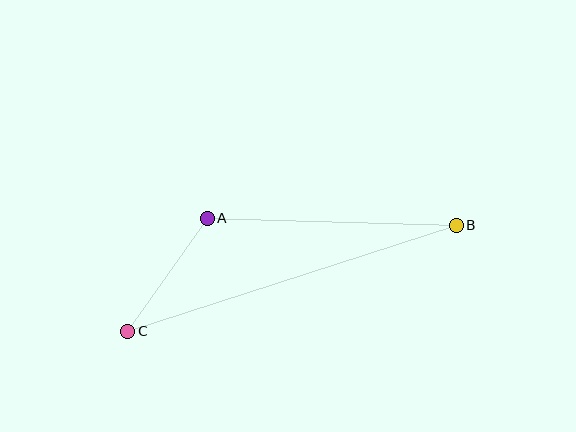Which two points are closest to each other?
Points A and C are closest to each other.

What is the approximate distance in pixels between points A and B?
The distance between A and B is approximately 249 pixels.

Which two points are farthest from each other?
Points B and C are farthest from each other.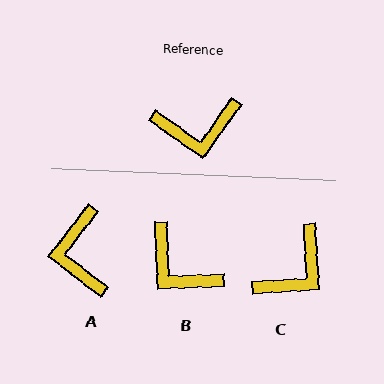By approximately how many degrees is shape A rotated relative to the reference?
Approximately 92 degrees clockwise.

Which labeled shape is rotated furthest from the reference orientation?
A, about 92 degrees away.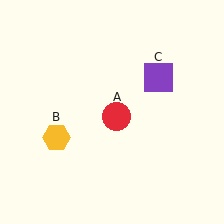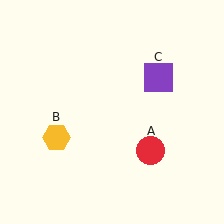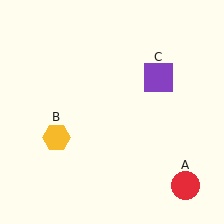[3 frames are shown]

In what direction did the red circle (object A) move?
The red circle (object A) moved down and to the right.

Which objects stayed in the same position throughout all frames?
Yellow hexagon (object B) and purple square (object C) remained stationary.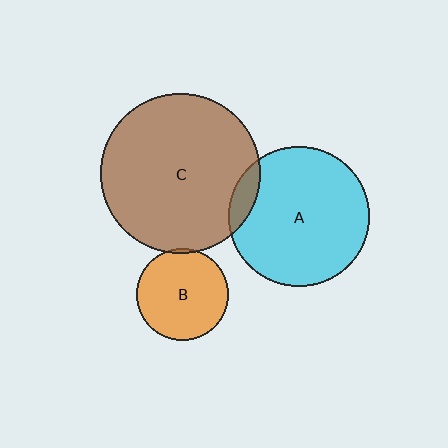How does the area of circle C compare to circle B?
Approximately 3.0 times.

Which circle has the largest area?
Circle C (brown).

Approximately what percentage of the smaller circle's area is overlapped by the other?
Approximately 10%.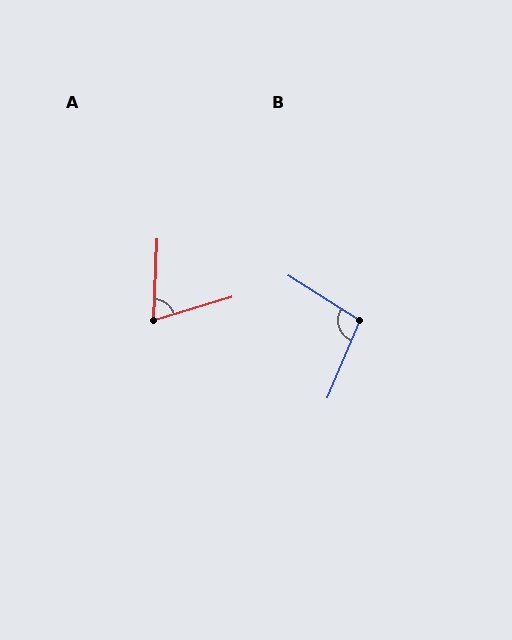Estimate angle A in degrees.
Approximately 71 degrees.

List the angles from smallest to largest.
A (71°), B (99°).